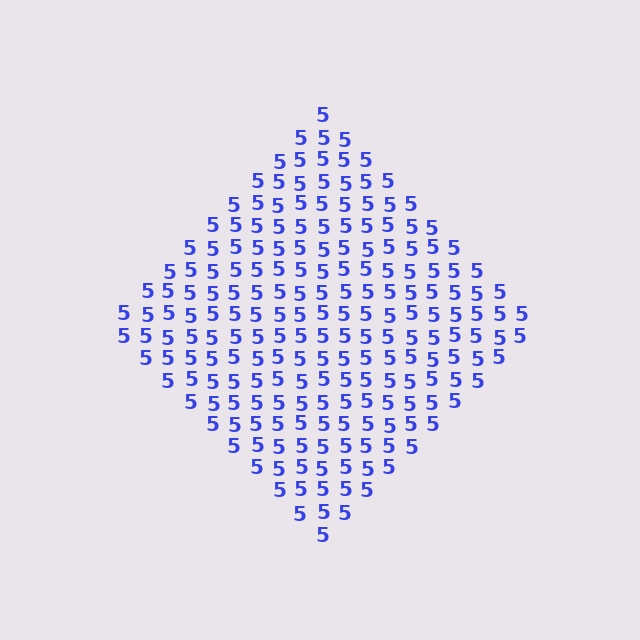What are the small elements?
The small elements are digit 5's.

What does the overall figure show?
The overall figure shows a diamond.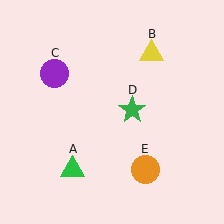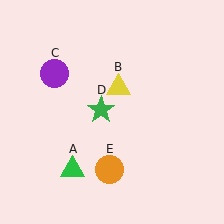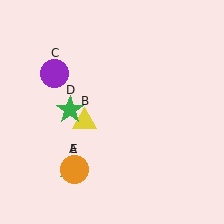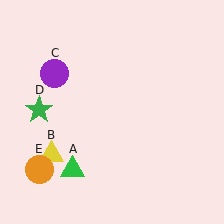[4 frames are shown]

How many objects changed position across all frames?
3 objects changed position: yellow triangle (object B), green star (object D), orange circle (object E).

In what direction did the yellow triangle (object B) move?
The yellow triangle (object B) moved down and to the left.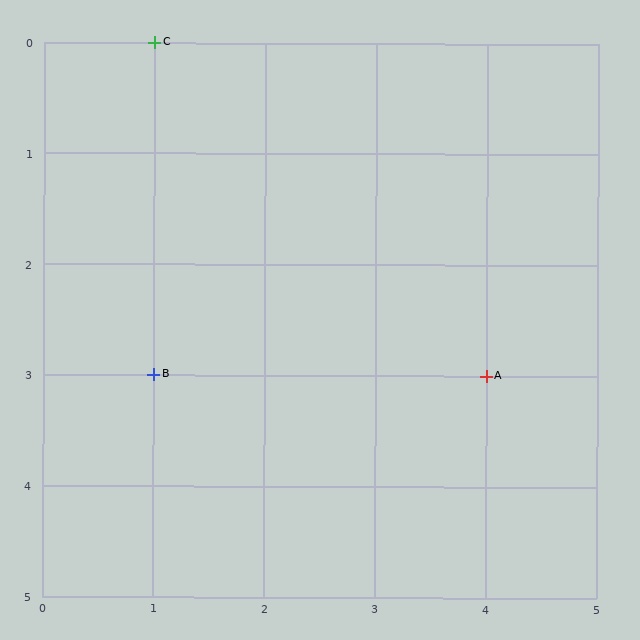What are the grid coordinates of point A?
Point A is at grid coordinates (4, 3).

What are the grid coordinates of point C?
Point C is at grid coordinates (1, 0).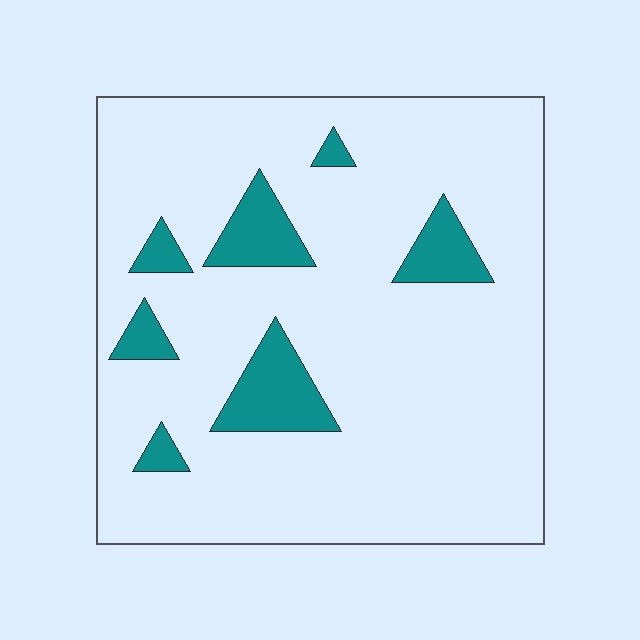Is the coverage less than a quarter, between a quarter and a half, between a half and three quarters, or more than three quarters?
Less than a quarter.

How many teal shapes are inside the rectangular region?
7.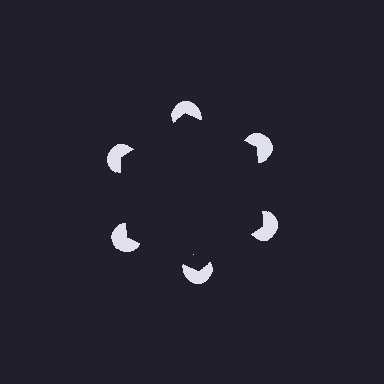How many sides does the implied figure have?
6 sides.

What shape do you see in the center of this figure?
An illusory hexagon — its edges are inferred from the aligned wedge cuts in the pac-man discs, not physically drawn.